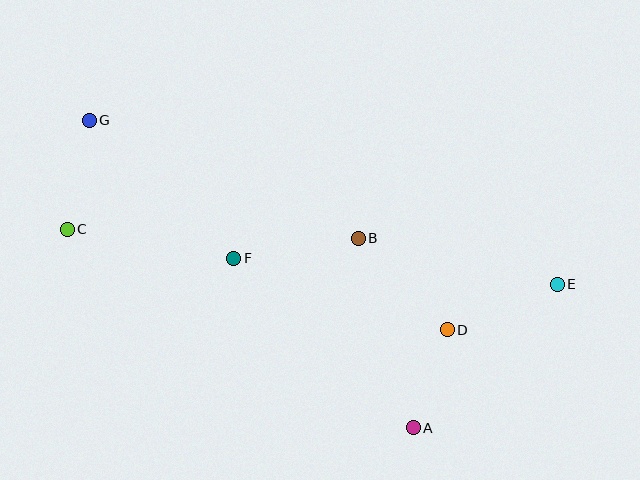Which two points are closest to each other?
Points A and D are closest to each other.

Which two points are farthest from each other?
Points E and G are farthest from each other.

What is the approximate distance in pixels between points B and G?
The distance between B and G is approximately 293 pixels.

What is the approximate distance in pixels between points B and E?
The distance between B and E is approximately 204 pixels.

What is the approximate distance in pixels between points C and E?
The distance between C and E is approximately 493 pixels.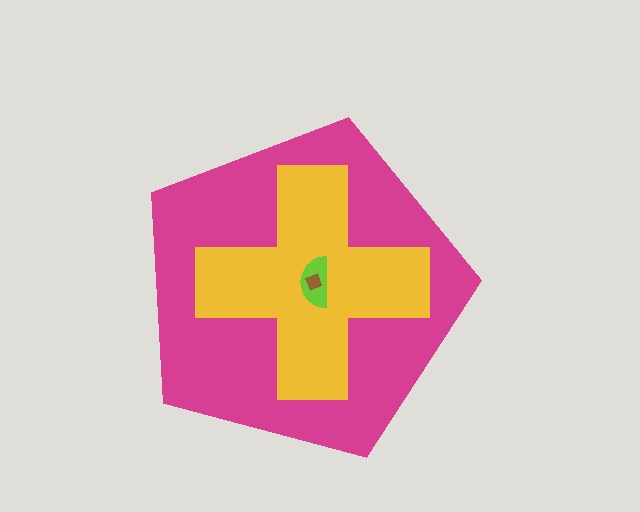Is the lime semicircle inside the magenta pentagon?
Yes.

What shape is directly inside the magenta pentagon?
The yellow cross.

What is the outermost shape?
The magenta pentagon.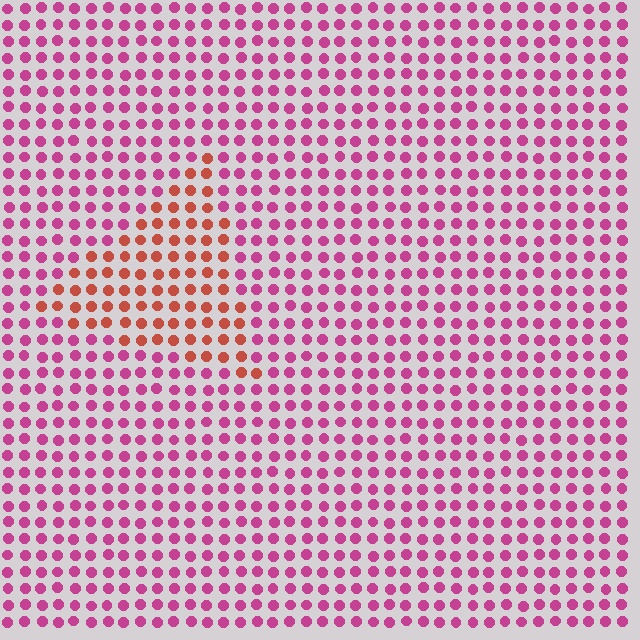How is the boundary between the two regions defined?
The boundary is defined purely by a slight shift in hue (about 43 degrees). Spacing, size, and orientation are identical on both sides.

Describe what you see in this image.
The image is filled with small magenta elements in a uniform arrangement. A triangle-shaped region is visible where the elements are tinted to a slightly different hue, forming a subtle color boundary.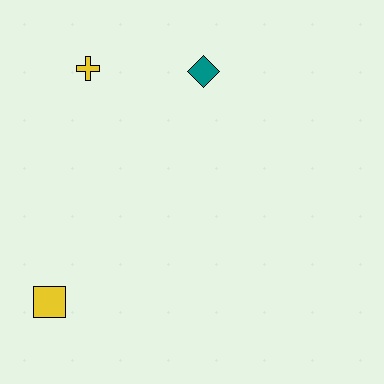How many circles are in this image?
There are no circles.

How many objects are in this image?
There are 3 objects.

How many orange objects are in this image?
There are no orange objects.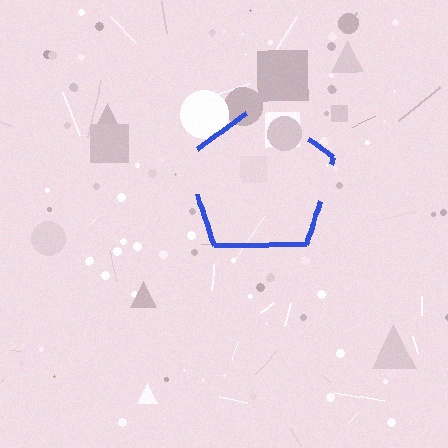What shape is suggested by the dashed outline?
The dashed outline suggests a pentagon.